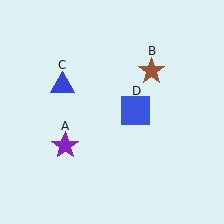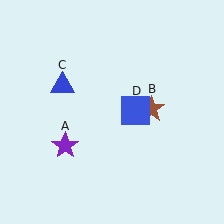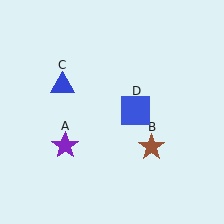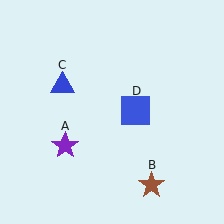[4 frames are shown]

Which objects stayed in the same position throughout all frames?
Purple star (object A) and blue triangle (object C) and blue square (object D) remained stationary.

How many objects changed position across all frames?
1 object changed position: brown star (object B).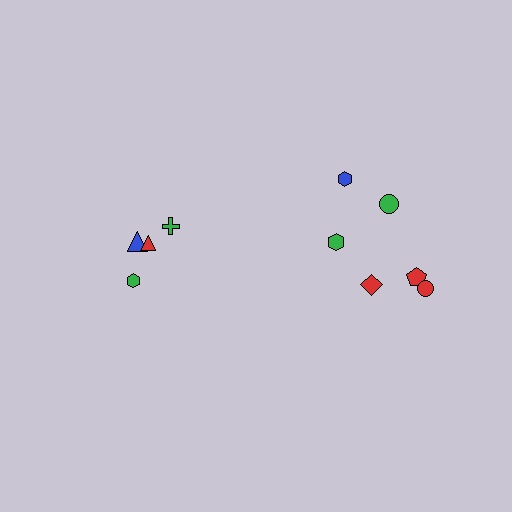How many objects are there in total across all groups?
There are 10 objects.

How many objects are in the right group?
There are 6 objects.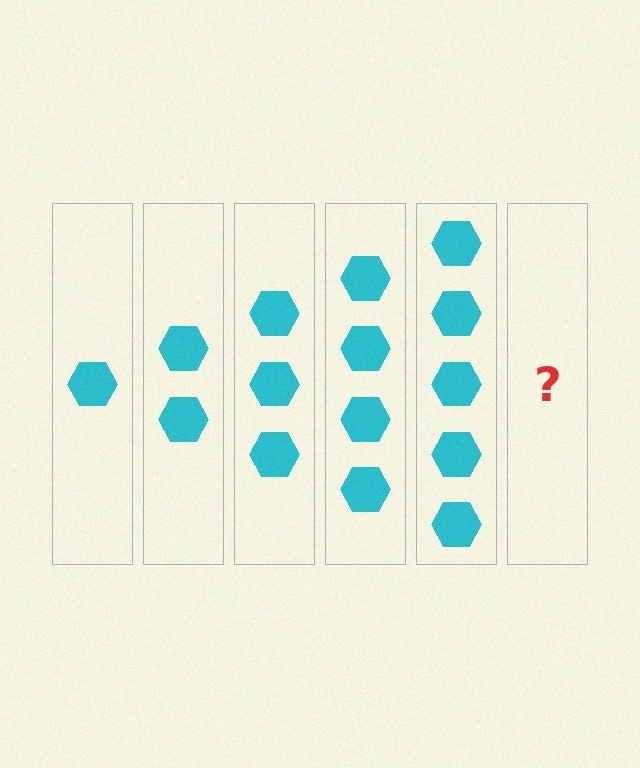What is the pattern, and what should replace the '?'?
The pattern is that each step adds one more hexagon. The '?' should be 6 hexagons.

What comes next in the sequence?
The next element should be 6 hexagons.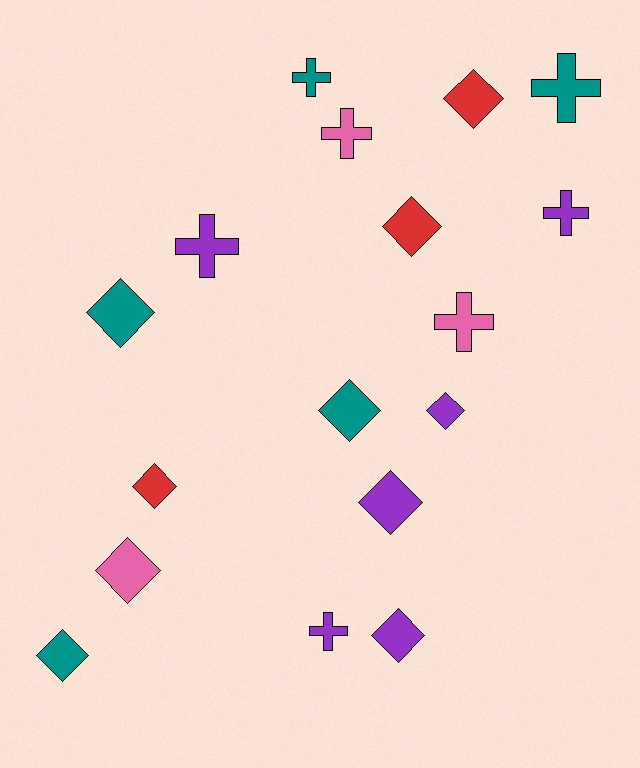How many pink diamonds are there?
There is 1 pink diamond.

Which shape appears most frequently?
Diamond, with 10 objects.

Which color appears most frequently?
Purple, with 6 objects.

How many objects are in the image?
There are 17 objects.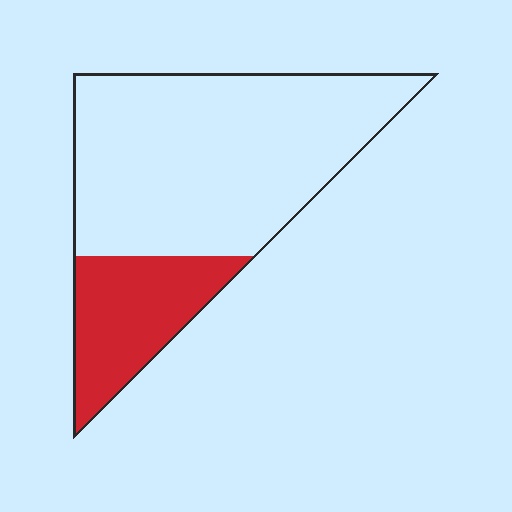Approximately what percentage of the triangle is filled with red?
Approximately 25%.